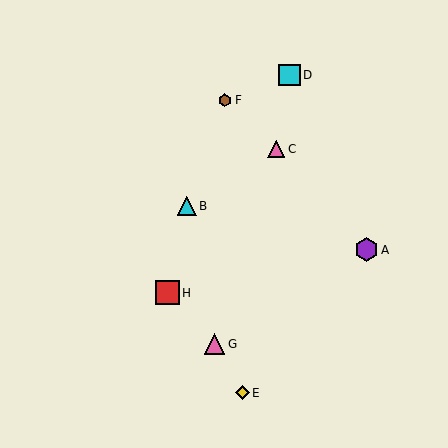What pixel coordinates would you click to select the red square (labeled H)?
Click at (167, 293) to select the red square H.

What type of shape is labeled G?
Shape G is a pink triangle.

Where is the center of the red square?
The center of the red square is at (167, 293).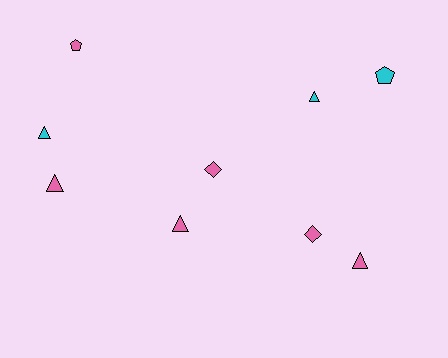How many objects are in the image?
There are 9 objects.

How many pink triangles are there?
There are 3 pink triangles.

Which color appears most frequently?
Pink, with 6 objects.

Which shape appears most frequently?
Triangle, with 5 objects.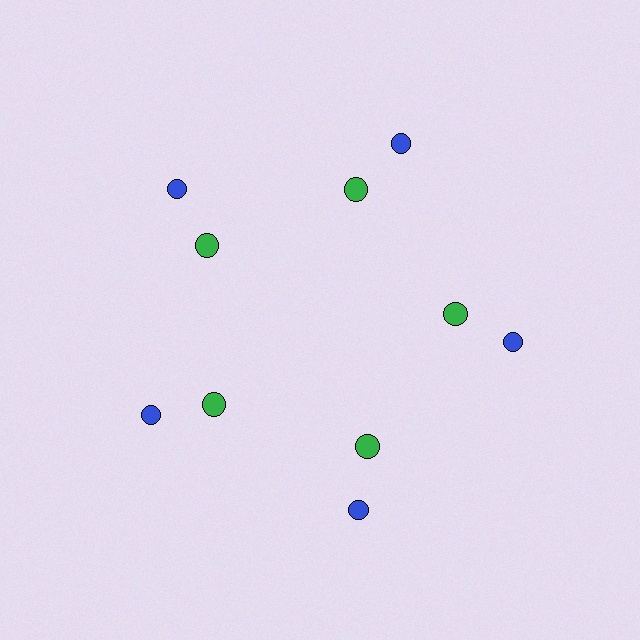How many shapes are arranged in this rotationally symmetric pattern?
There are 10 shapes, arranged in 5 groups of 2.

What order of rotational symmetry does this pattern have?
This pattern has 5-fold rotational symmetry.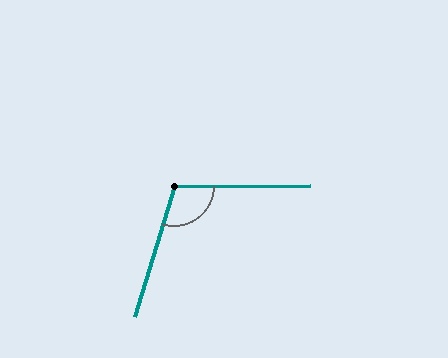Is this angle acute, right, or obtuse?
It is obtuse.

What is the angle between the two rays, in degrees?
Approximately 107 degrees.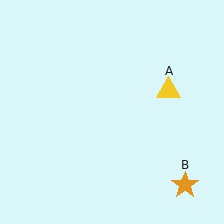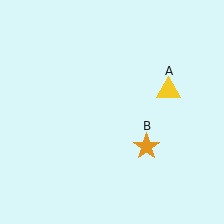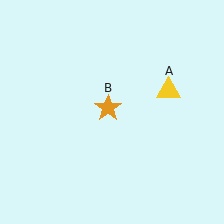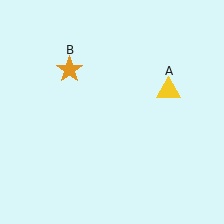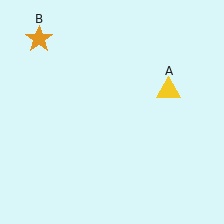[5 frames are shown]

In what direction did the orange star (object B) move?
The orange star (object B) moved up and to the left.